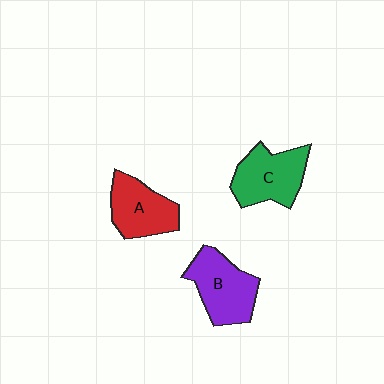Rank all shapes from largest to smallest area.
From largest to smallest: B (purple), C (green), A (red).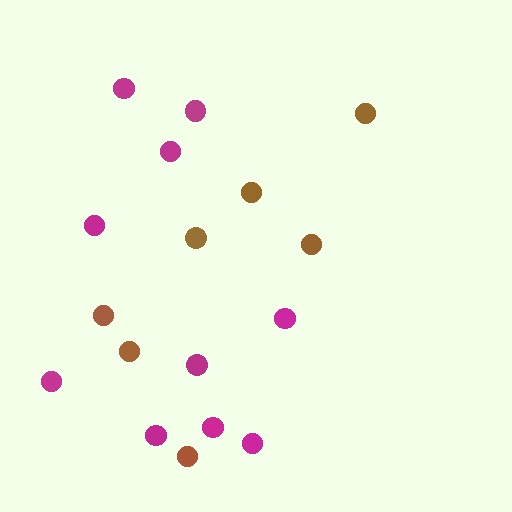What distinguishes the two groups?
There are 2 groups: one group of magenta circles (10) and one group of brown circles (7).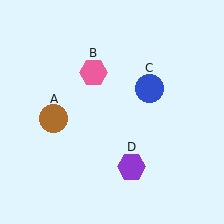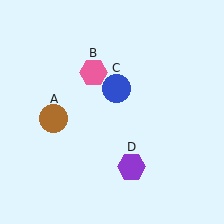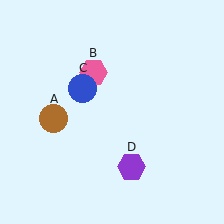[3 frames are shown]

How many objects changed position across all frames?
1 object changed position: blue circle (object C).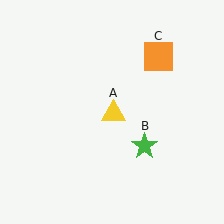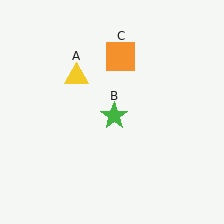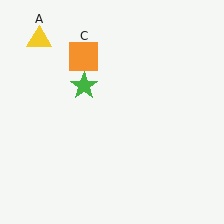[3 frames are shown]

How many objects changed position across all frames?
3 objects changed position: yellow triangle (object A), green star (object B), orange square (object C).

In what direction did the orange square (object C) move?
The orange square (object C) moved left.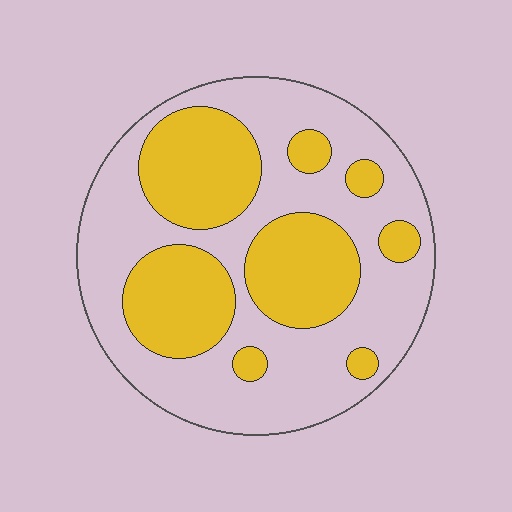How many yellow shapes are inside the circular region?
8.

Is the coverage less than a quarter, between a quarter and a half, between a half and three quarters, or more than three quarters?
Between a quarter and a half.